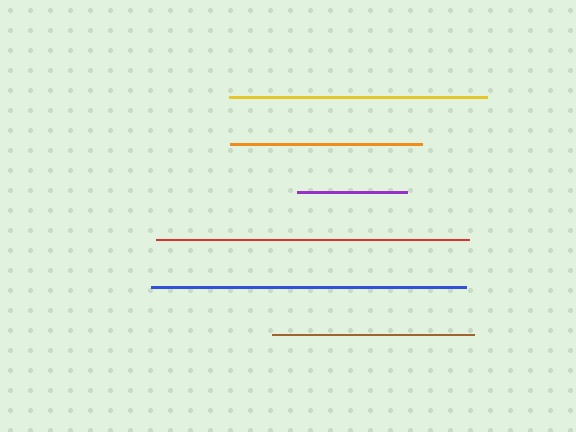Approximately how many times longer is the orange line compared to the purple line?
The orange line is approximately 1.7 times the length of the purple line.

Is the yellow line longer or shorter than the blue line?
The blue line is longer than the yellow line.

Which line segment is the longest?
The blue line is the longest at approximately 315 pixels.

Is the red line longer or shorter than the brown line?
The red line is longer than the brown line.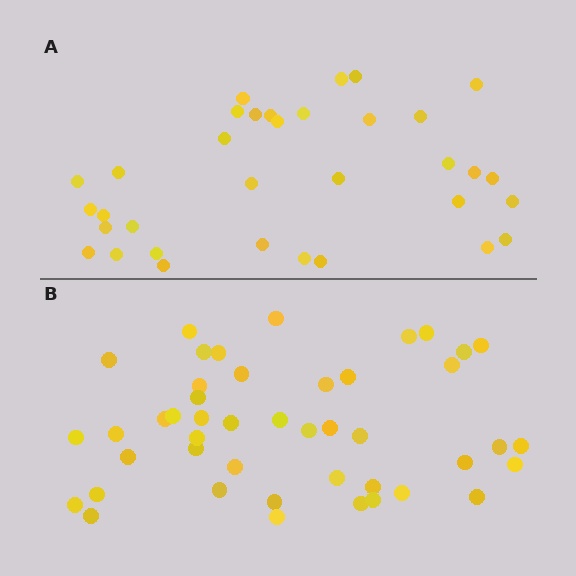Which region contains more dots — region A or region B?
Region B (the bottom region) has more dots.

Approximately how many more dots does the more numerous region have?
Region B has roughly 12 or so more dots than region A.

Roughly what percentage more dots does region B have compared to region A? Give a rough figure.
About 30% more.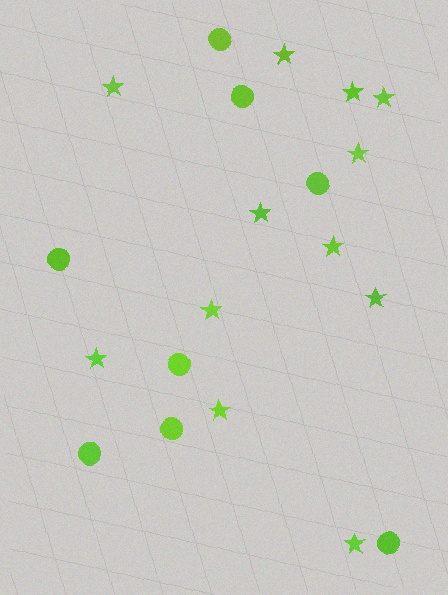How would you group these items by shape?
There are 2 groups: one group of stars (12) and one group of circles (8).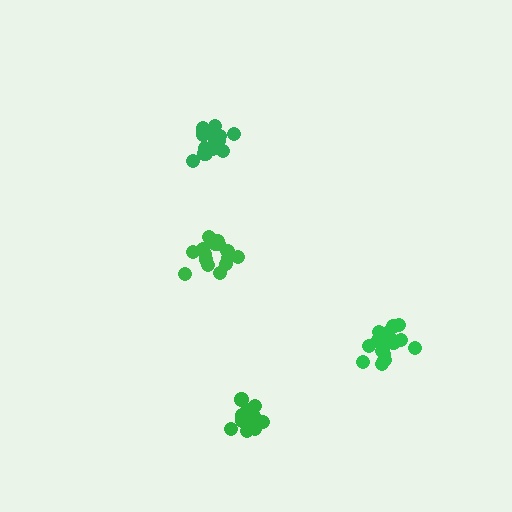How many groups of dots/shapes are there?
There are 4 groups.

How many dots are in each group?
Group 1: 15 dots, Group 2: 16 dots, Group 3: 17 dots, Group 4: 18 dots (66 total).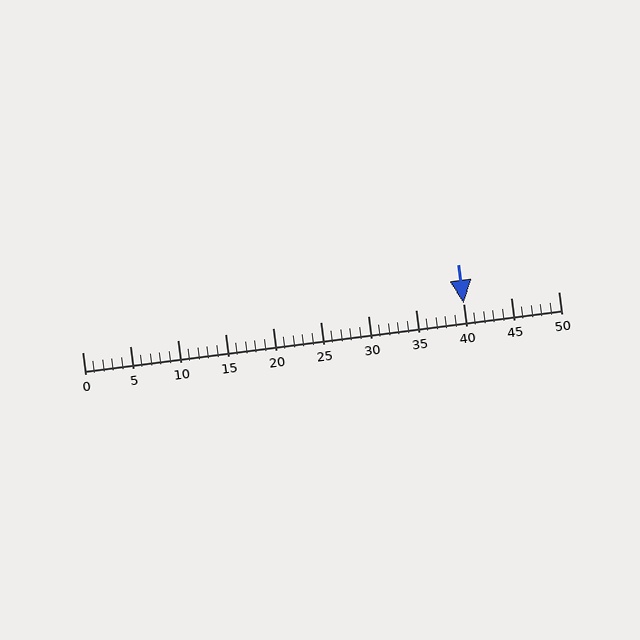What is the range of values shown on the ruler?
The ruler shows values from 0 to 50.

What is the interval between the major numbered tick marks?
The major tick marks are spaced 5 units apart.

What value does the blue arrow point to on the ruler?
The blue arrow points to approximately 40.